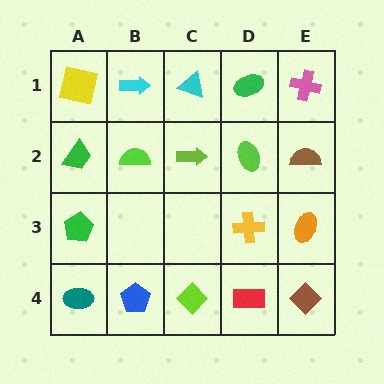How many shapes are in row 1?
5 shapes.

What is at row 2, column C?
A lime arrow.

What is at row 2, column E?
A brown semicircle.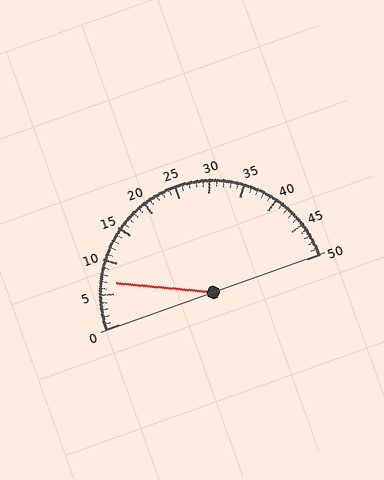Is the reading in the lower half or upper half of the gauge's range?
The reading is in the lower half of the range (0 to 50).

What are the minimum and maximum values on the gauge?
The gauge ranges from 0 to 50.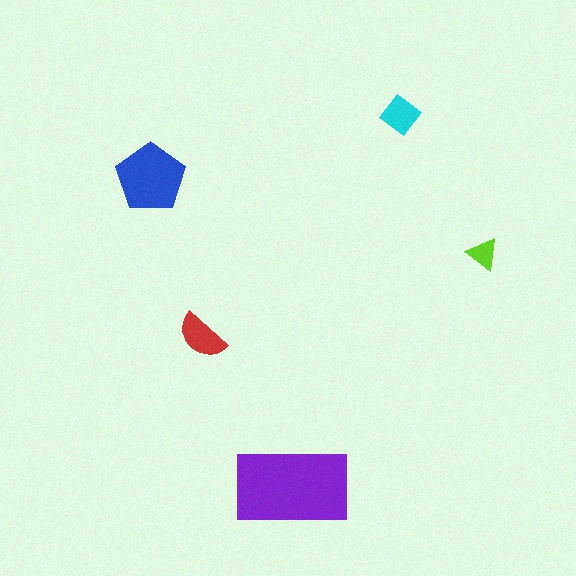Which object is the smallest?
The lime triangle.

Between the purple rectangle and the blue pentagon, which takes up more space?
The purple rectangle.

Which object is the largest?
The purple rectangle.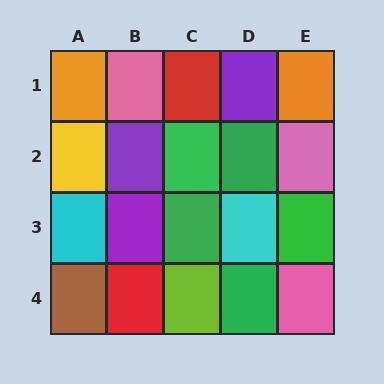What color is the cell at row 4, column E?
Pink.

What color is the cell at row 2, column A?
Yellow.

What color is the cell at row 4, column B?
Red.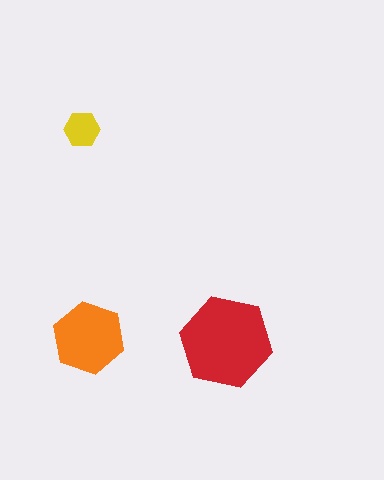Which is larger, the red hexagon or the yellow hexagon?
The red one.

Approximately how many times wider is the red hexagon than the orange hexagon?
About 1.5 times wider.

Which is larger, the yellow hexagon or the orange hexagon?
The orange one.